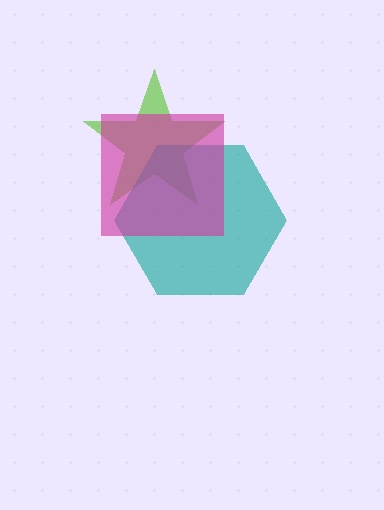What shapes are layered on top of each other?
The layered shapes are: a lime star, a teal hexagon, a magenta square.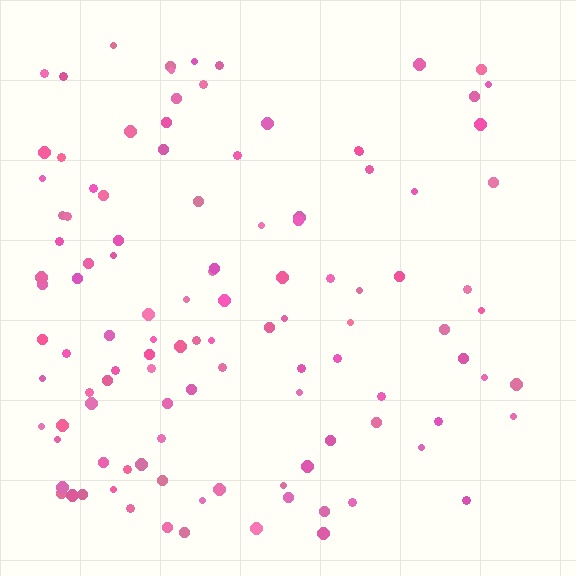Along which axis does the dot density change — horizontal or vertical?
Horizontal.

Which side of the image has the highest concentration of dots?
The left.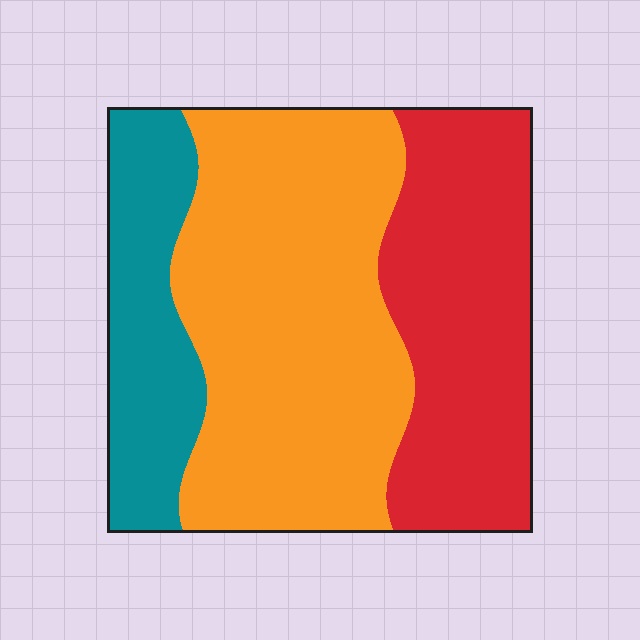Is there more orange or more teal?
Orange.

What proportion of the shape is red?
Red covers about 30% of the shape.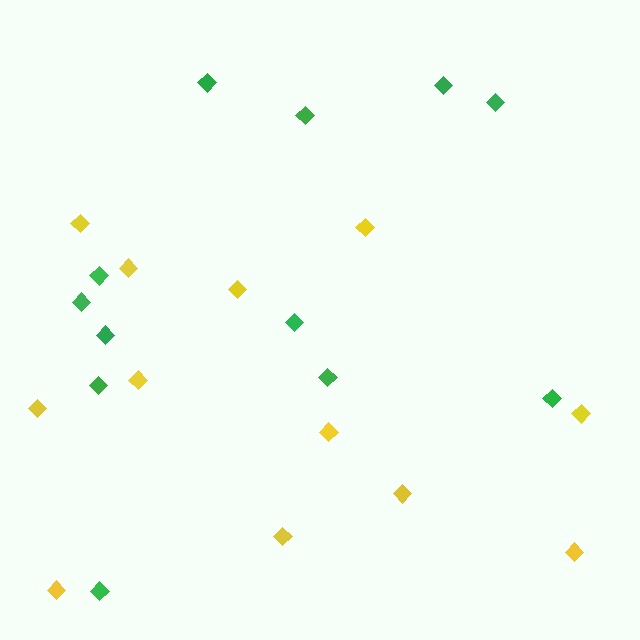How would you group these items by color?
There are 2 groups: one group of yellow diamonds (12) and one group of green diamonds (12).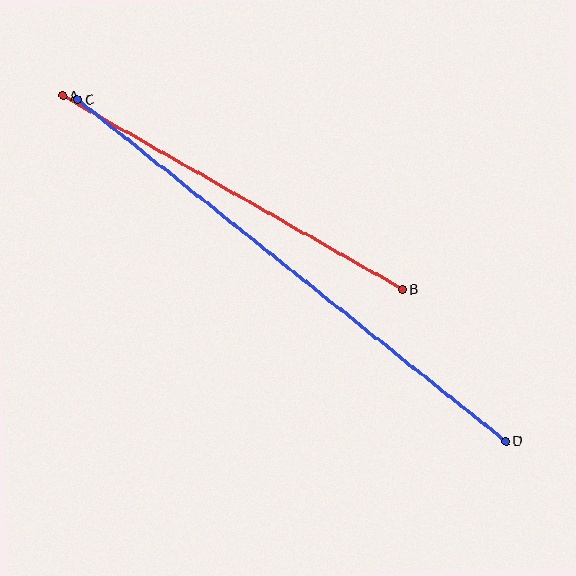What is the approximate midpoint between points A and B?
The midpoint is at approximately (233, 193) pixels.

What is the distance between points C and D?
The distance is approximately 547 pixels.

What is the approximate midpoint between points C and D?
The midpoint is at approximately (291, 270) pixels.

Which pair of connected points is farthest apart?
Points C and D are farthest apart.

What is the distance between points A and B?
The distance is approximately 391 pixels.